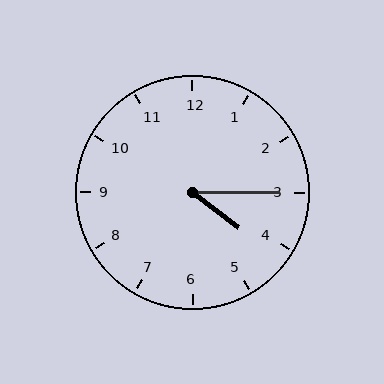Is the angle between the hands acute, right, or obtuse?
It is acute.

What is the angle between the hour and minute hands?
Approximately 38 degrees.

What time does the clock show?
4:15.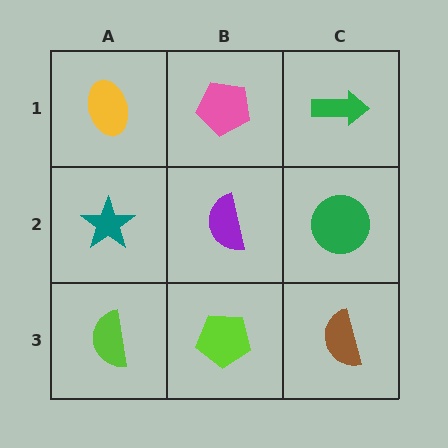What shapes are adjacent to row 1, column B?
A purple semicircle (row 2, column B), a yellow ellipse (row 1, column A), a green arrow (row 1, column C).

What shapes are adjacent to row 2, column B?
A pink pentagon (row 1, column B), a lime pentagon (row 3, column B), a teal star (row 2, column A), a green circle (row 2, column C).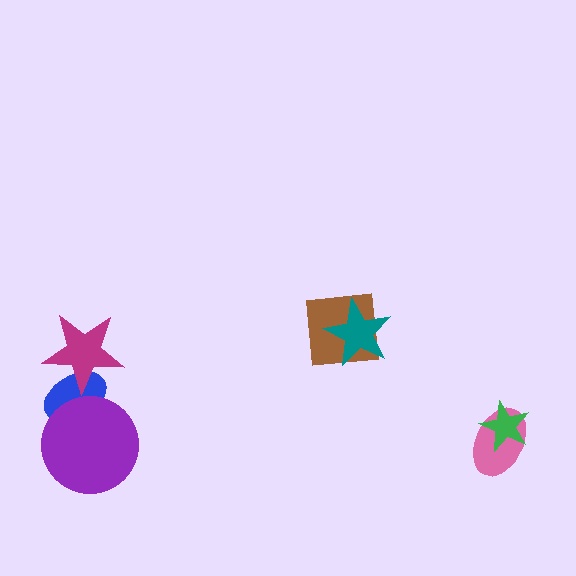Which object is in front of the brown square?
The teal star is in front of the brown square.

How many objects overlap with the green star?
1 object overlaps with the green star.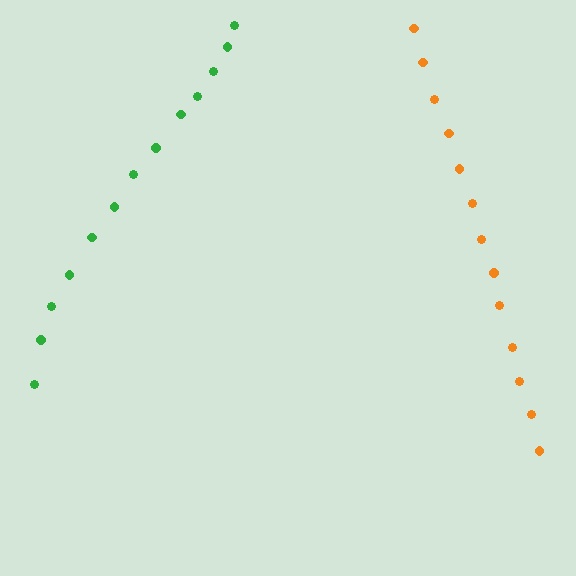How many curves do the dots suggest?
There are 2 distinct paths.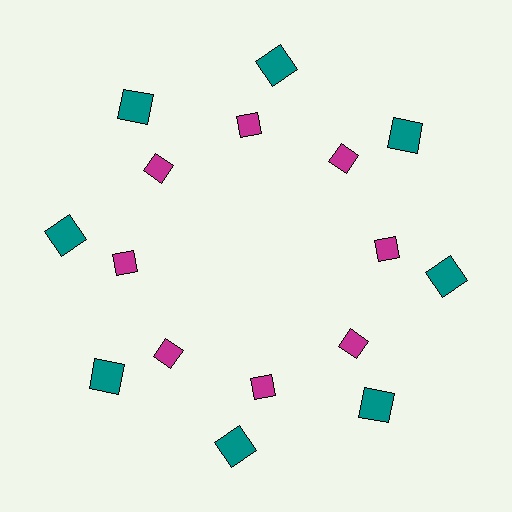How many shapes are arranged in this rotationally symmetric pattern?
There are 16 shapes, arranged in 8 groups of 2.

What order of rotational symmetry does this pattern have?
This pattern has 8-fold rotational symmetry.